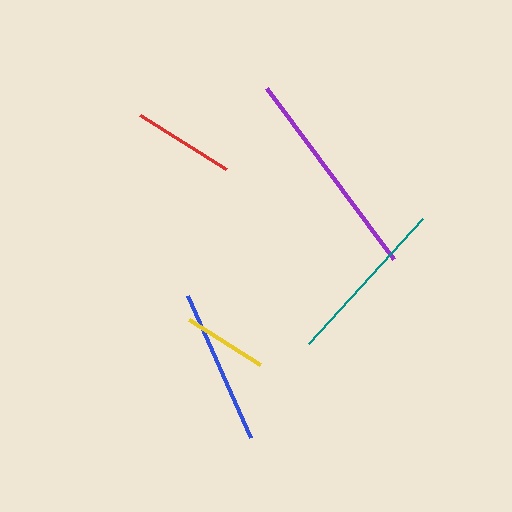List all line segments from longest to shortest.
From longest to shortest: purple, teal, blue, red, yellow.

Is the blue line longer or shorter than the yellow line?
The blue line is longer than the yellow line.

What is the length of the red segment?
The red segment is approximately 102 pixels long.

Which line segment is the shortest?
The yellow line is the shortest at approximately 84 pixels.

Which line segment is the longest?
The purple line is the longest at approximately 213 pixels.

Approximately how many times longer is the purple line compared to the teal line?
The purple line is approximately 1.3 times the length of the teal line.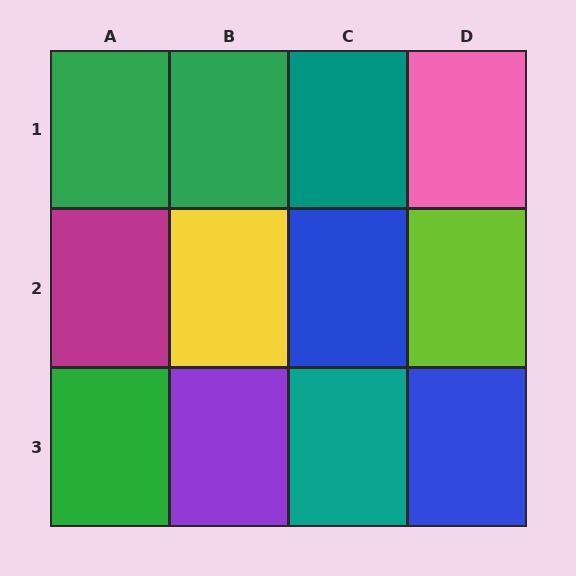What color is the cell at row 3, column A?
Green.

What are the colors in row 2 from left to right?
Magenta, yellow, blue, lime.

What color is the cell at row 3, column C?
Teal.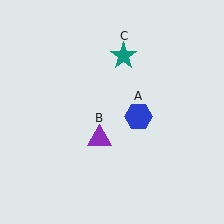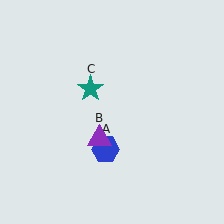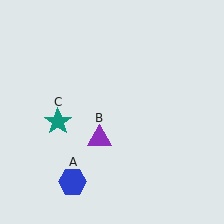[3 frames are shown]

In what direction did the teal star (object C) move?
The teal star (object C) moved down and to the left.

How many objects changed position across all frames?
2 objects changed position: blue hexagon (object A), teal star (object C).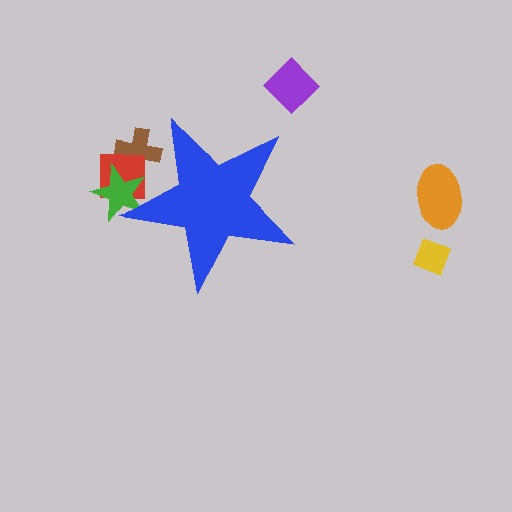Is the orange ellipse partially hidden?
No, the orange ellipse is fully visible.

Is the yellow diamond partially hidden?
No, the yellow diamond is fully visible.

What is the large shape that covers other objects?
A blue star.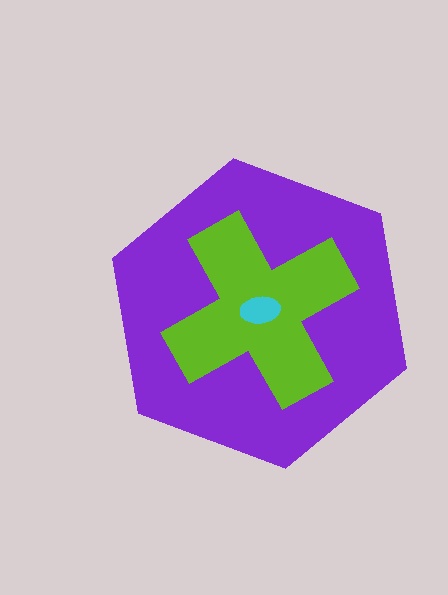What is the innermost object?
The cyan ellipse.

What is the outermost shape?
The purple hexagon.